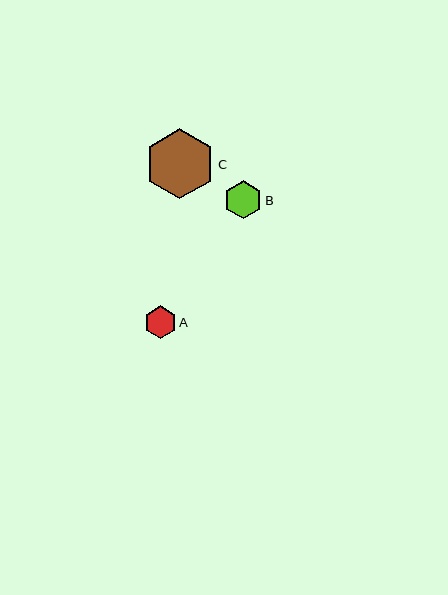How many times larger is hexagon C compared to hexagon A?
Hexagon C is approximately 2.2 times the size of hexagon A.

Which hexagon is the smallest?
Hexagon A is the smallest with a size of approximately 32 pixels.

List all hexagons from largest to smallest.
From largest to smallest: C, B, A.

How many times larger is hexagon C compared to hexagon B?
Hexagon C is approximately 1.8 times the size of hexagon B.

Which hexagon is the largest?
Hexagon C is the largest with a size of approximately 70 pixels.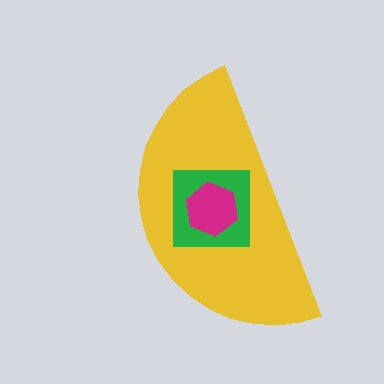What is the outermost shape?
The yellow semicircle.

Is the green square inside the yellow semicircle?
Yes.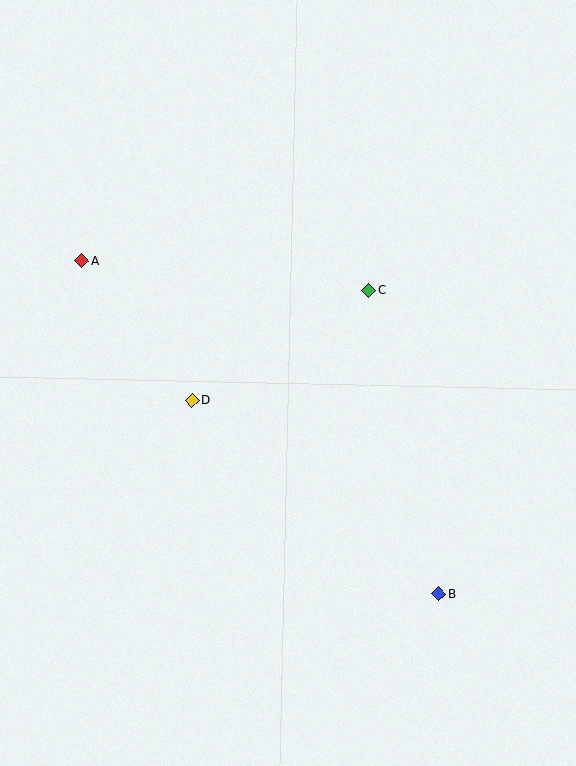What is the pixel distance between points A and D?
The distance between A and D is 178 pixels.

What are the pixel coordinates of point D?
Point D is at (192, 400).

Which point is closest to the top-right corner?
Point C is closest to the top-right corner.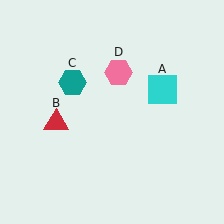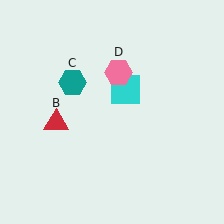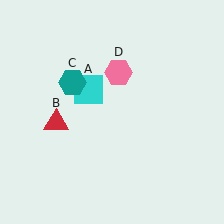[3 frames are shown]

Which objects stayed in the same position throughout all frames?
Red triangle (object B) and teal hexagon (object C) and pink hexagon (object D) remained stationary.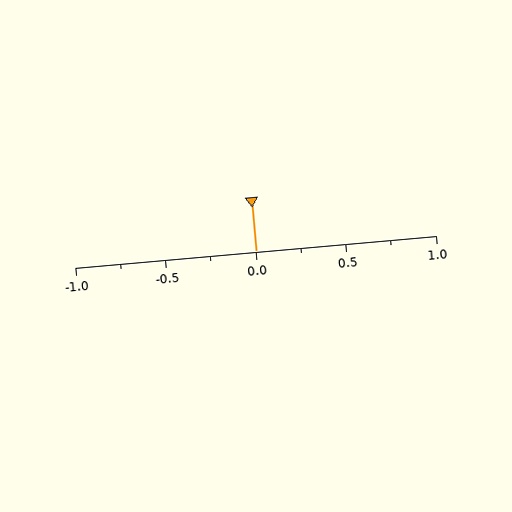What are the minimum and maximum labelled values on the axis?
The axis runs from -1.0 to 1.0.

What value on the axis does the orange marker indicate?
The marker indicates approximately 0.